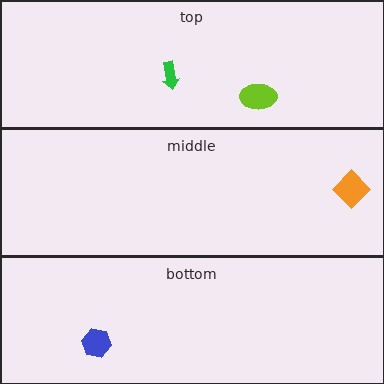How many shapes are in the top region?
2.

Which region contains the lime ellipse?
The top region.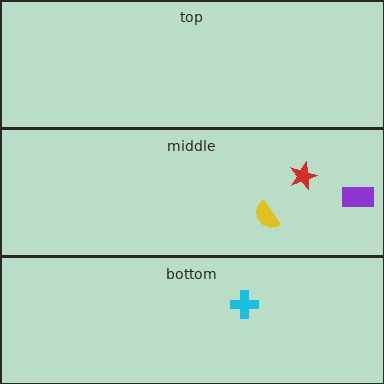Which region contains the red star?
The middle region.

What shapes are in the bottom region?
The cyan cross.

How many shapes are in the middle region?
3.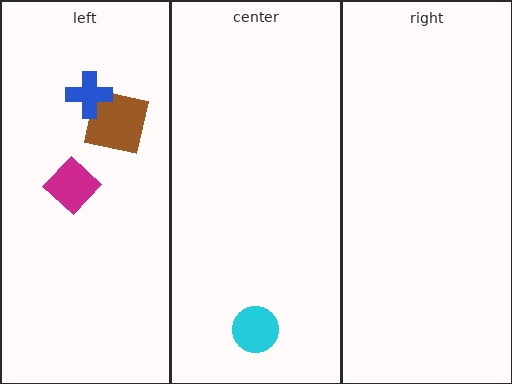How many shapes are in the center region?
1.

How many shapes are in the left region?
3.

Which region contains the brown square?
The left region.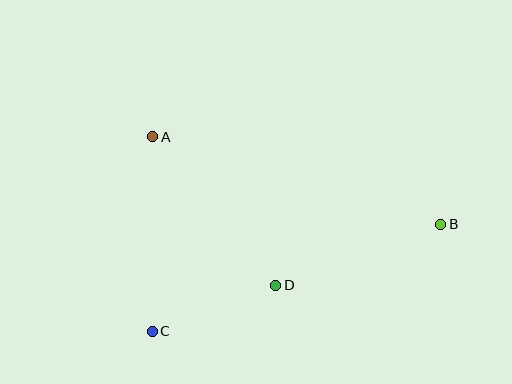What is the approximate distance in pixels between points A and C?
The distance between A and C is approximately 194 pixels.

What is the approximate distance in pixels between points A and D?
The distance between A and D is approximately 193 pixels.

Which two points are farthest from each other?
Points B and C are farthest from each other.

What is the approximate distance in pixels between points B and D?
The distance between B and D is approximately 176 pixels.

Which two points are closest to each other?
Points C and D are closest to each other.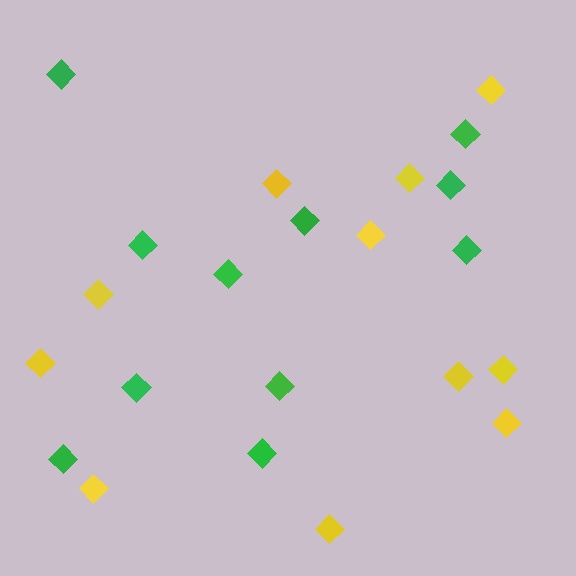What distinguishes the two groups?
There are 2 groups: one group of green diamonds (11) and one group of yellow diamonds (11).